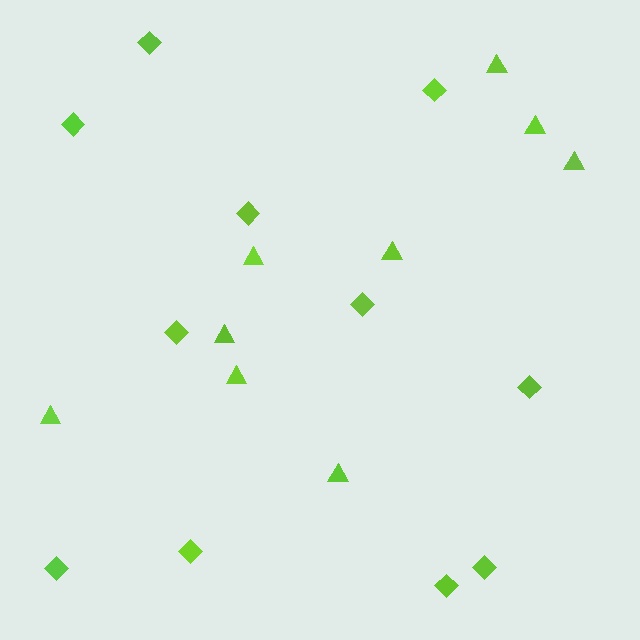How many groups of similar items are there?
There are 2 groups: one group of diamonds (11) and one group of triangles (9).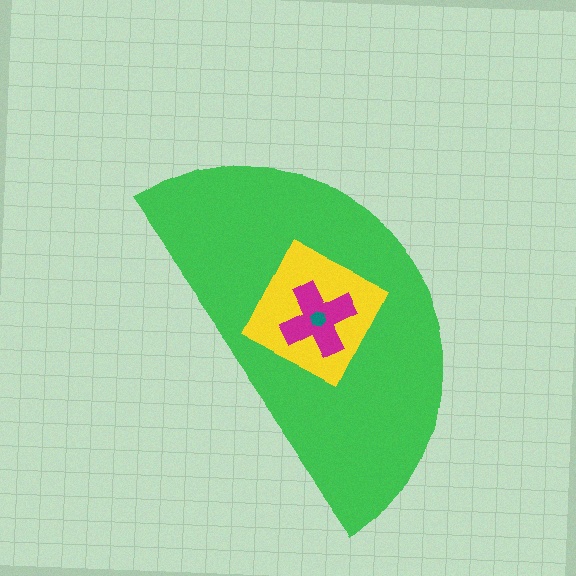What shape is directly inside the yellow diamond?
The magenta cross.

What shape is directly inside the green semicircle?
The yellow diamond.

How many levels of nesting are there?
4.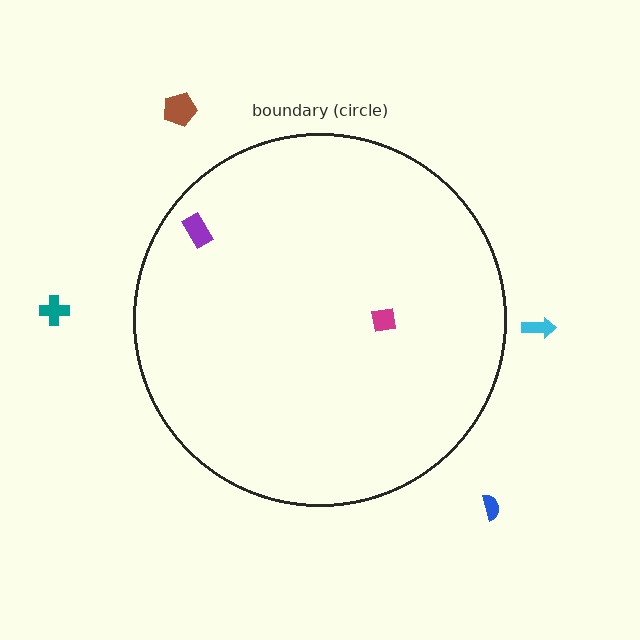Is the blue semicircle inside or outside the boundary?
Outside.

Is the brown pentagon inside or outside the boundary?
Outside.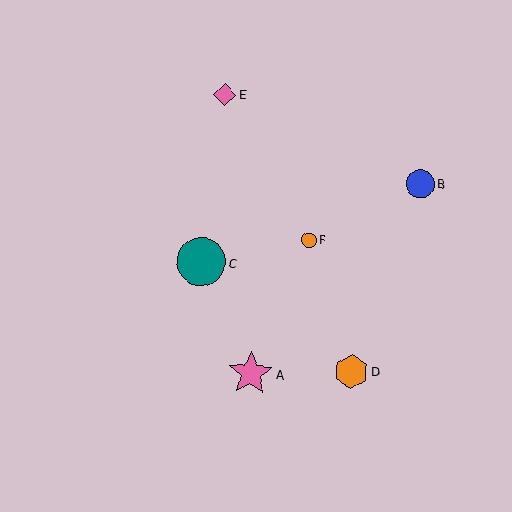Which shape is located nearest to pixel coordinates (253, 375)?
The pink star (labeled A) at (251, 374) is nearest to that location.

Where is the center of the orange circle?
The center of the orange circle is at (309, 240).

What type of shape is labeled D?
Shape D is an orange hexagon.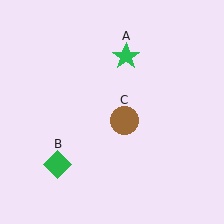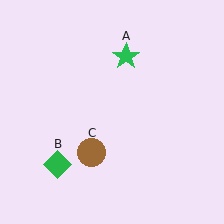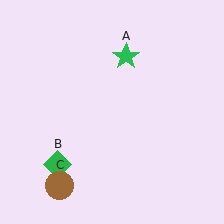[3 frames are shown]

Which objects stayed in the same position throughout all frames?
Green star (object A) and green diamond (object B) remained stationary.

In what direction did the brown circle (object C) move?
The brown circle (object C) moved down and to the left.